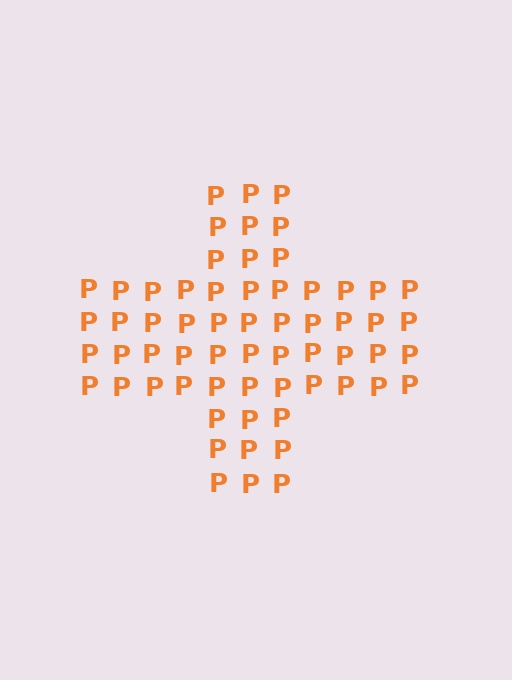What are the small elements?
The small elements are letter P's.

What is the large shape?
The large shape is a cross.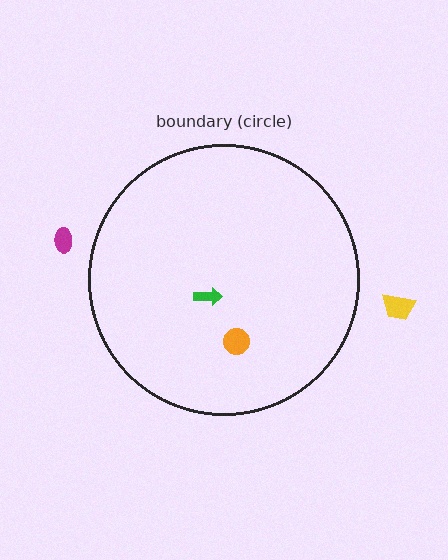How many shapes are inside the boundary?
2 inside, 2 outside.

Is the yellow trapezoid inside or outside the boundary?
Outside.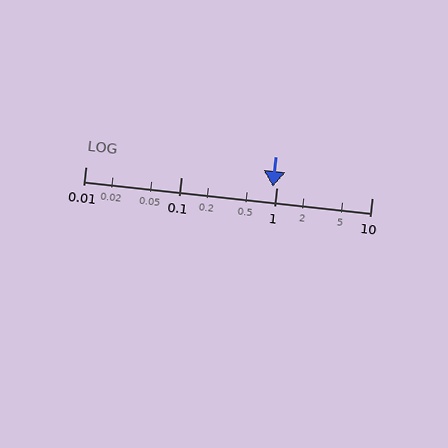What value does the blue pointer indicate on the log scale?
The pointer indicates approximately 0.91.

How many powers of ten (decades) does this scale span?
The scale spans 3 decades, from 0.01 to 10.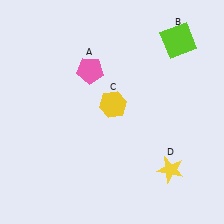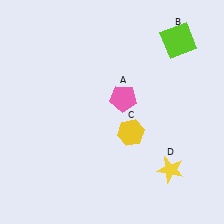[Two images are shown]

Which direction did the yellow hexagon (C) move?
The yellow hexagon (C) moved down.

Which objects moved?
The objects that moved are: the pink pentagon (A), the yellow hexagon (C).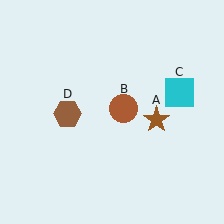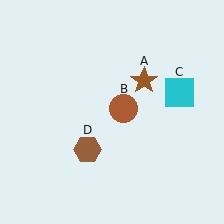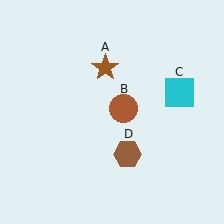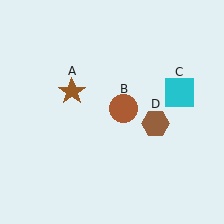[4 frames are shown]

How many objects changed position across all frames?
2 objects changed position: brown star (object A), brown hexagon (object D).